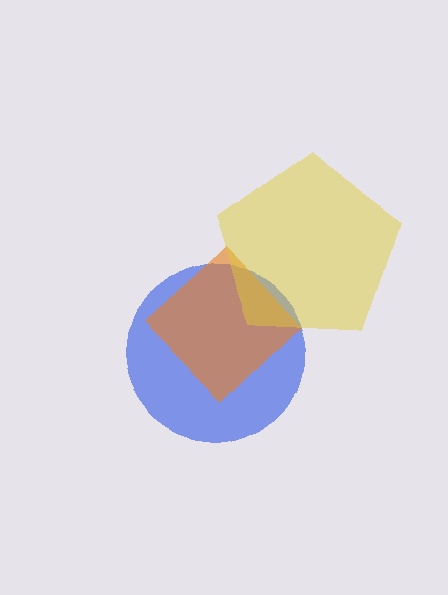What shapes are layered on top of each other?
The layered shapes are: a blue circle, an orange diamond, a yellow pentagon.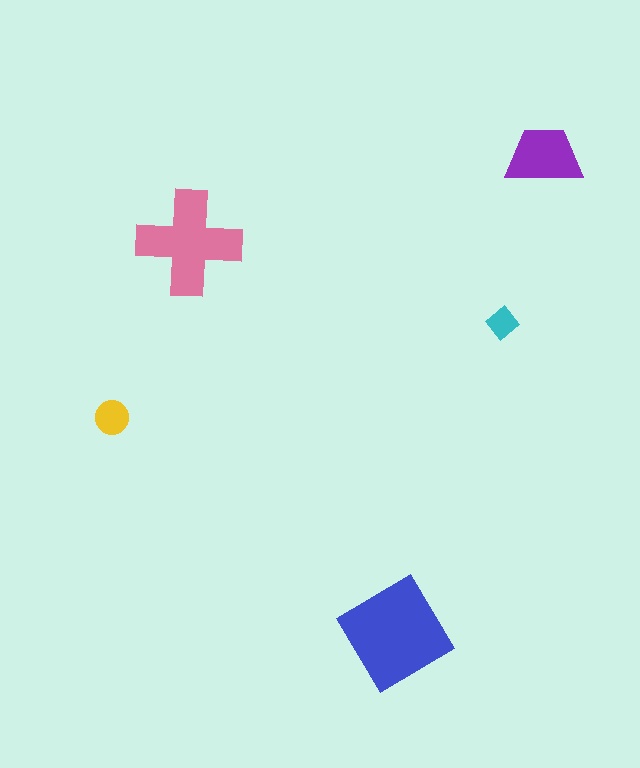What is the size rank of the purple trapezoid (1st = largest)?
3rd.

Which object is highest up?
The purple trapezoid is topmost.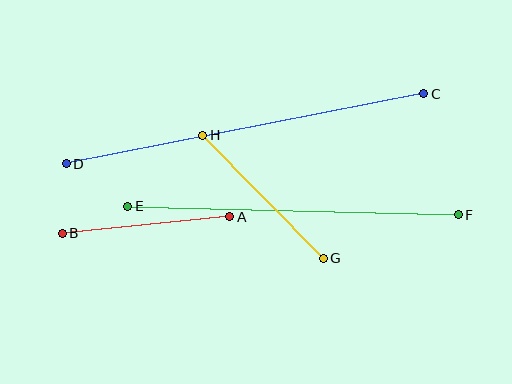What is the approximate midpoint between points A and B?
The midpoint is at approximately (146, 225) pixels.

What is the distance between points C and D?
The distance is approximately 364 pixels.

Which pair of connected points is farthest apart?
Points C and D are farthest apart.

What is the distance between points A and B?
The distance is approximately 168 pixels.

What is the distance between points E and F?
The distance is approximately 330 pixels.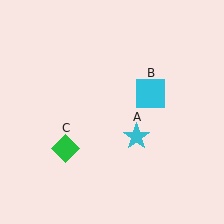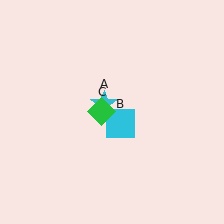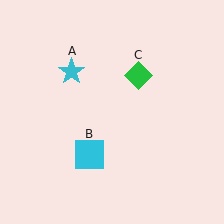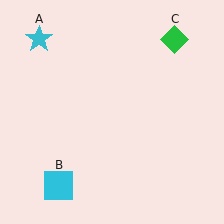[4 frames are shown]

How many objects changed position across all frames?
3 objects changed position: cyan star (object A), cyan square (object B), green diamond (object C).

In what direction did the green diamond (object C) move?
The green diamond (object C) moved up and to the right.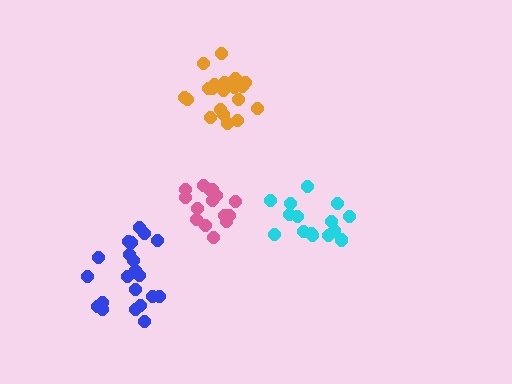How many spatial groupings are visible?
There are 4 spatial groupings.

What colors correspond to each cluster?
The clusters are colored: orange, pink, cyan, blue.